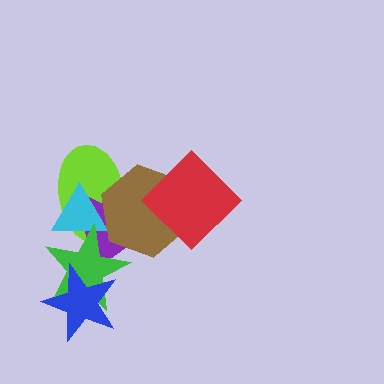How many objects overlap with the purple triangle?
5 objects overlap with the purple triangle.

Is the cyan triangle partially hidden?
Yes, it is partially covered by another shape.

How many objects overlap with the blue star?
2 objects overlap with the blue star.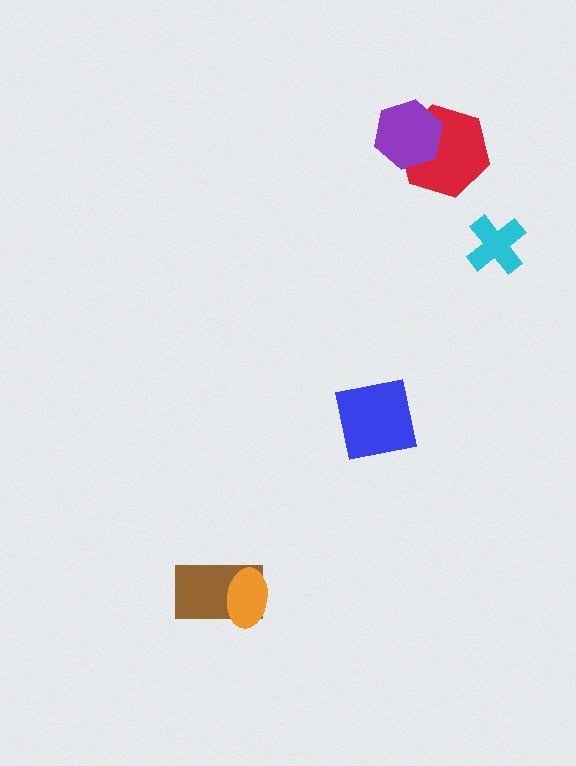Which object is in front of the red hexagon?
The purple hexagon is in front of the red hexagon.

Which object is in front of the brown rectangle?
The orange ellipse is in front of the brown rectangle.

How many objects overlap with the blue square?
0 objects overlap with the blue square.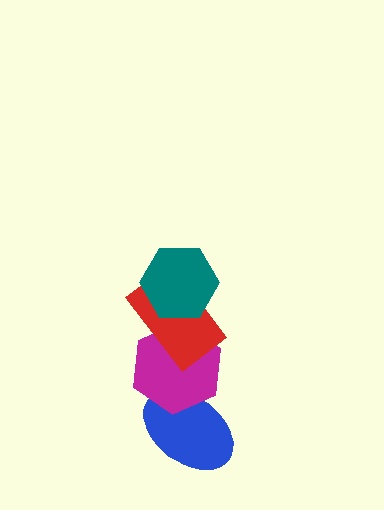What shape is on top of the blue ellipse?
The magenta hexagon is on top of the blue ellipse.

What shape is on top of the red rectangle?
The teal hexagon is on top of the red rectangle.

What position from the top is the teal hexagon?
The teal hexagon is 1st from the top.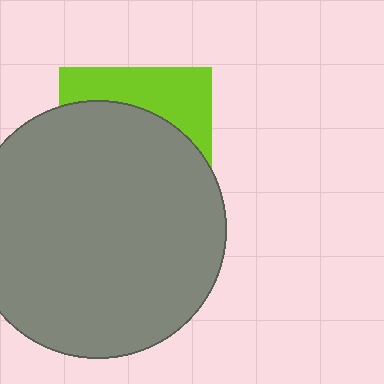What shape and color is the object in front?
The object in front is a gray circle.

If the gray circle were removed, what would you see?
You would see the complete lime square.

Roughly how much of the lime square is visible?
A small part of it is visible (roughly 31%).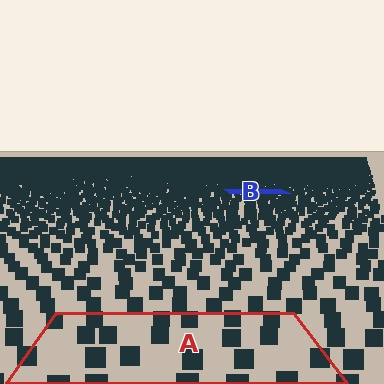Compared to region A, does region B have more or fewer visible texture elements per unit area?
Region B has more texture elements per unit area — they are packed more densely because it is farther away.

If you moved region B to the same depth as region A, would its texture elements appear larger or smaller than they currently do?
They would appear larger. At a closer depth, the same texture elements are projected at a bigger on-screen size.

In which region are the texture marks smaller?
The texture marks are smaller in region B, because it is farther away.